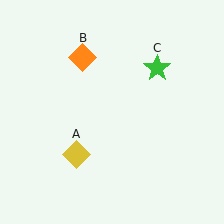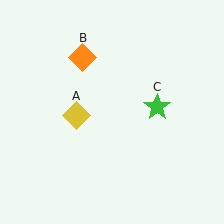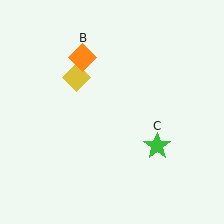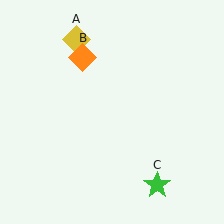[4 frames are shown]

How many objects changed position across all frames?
2 objects changed position: yellow diamond (object A), green star (object C).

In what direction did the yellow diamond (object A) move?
The yellow diamond (object A) moved up.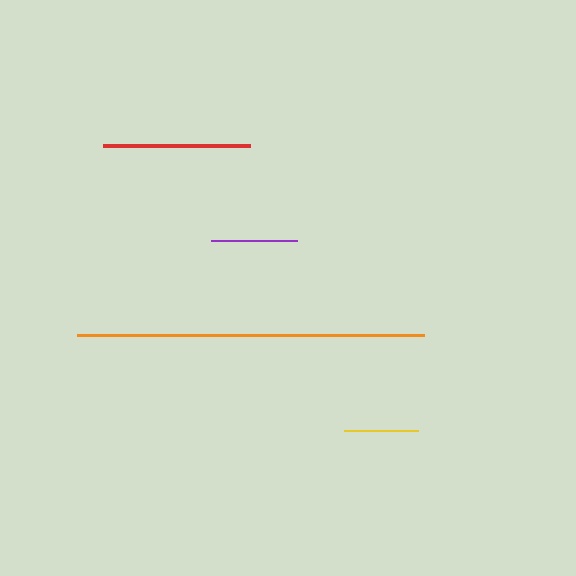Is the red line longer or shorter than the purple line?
The red line is longer than the purple line.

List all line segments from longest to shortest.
From longest to shortest: orange, red, purple, yellow.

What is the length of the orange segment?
The orange segment is approximately 347 pixels long.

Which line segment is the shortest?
The yellow line is the shortest at approximately 74 pixels.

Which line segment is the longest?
The orange line is the longest at approximately 347 pixels.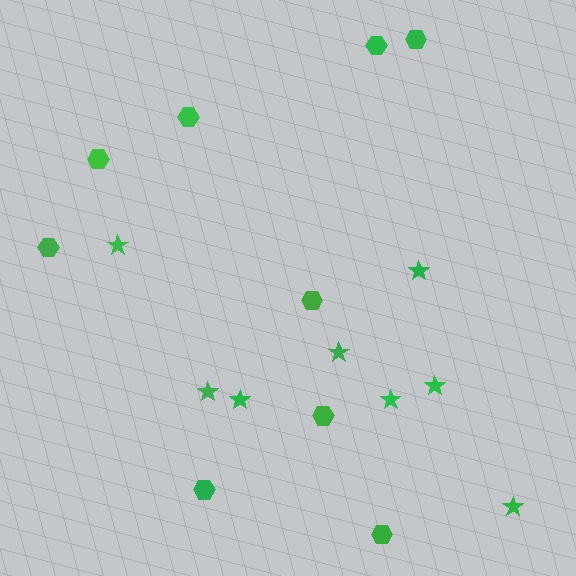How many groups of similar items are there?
There are 2 groups: one group of hexagons (9) and one group of stars (8).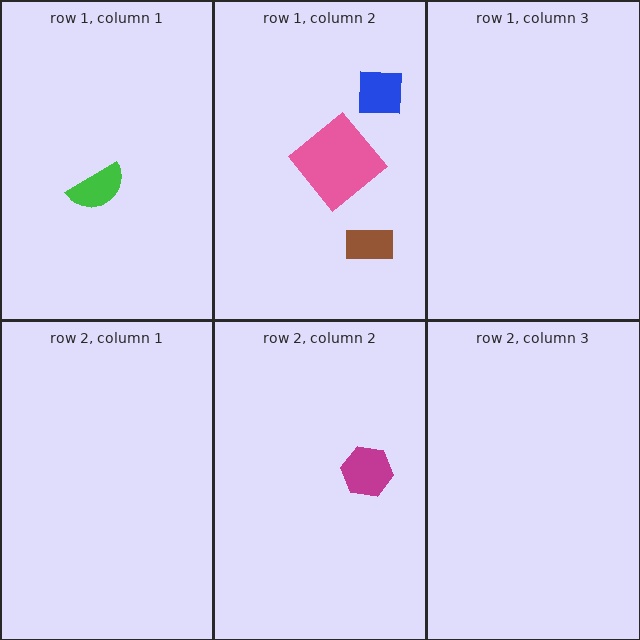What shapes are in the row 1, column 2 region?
The brown rectangle, the blue square, the pink diamond.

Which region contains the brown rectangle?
The row 1, column 2 region.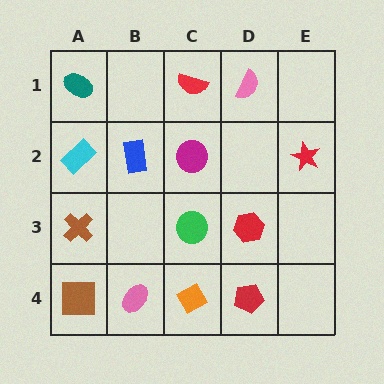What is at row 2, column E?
A red star.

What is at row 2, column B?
A blue rectangle.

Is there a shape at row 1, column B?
No, that cell is empty.